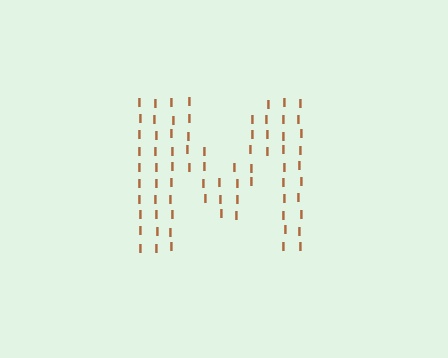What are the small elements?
The small elements are letter I's.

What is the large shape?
The large shape is the letter M.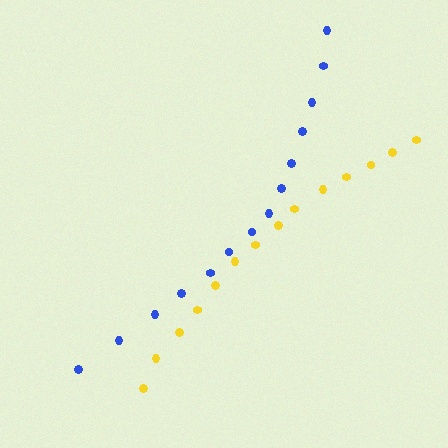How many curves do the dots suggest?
There are 2 distinct paths.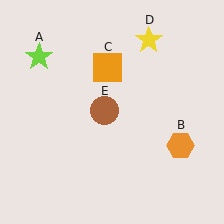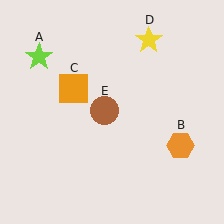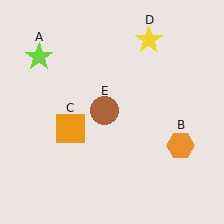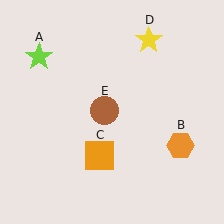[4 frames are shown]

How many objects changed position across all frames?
1 object changed position: orange square (object C).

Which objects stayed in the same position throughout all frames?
Lime star (object A) and orange hexagon (object B) and yellow star (object D) and brown circle (object E) remained stationary.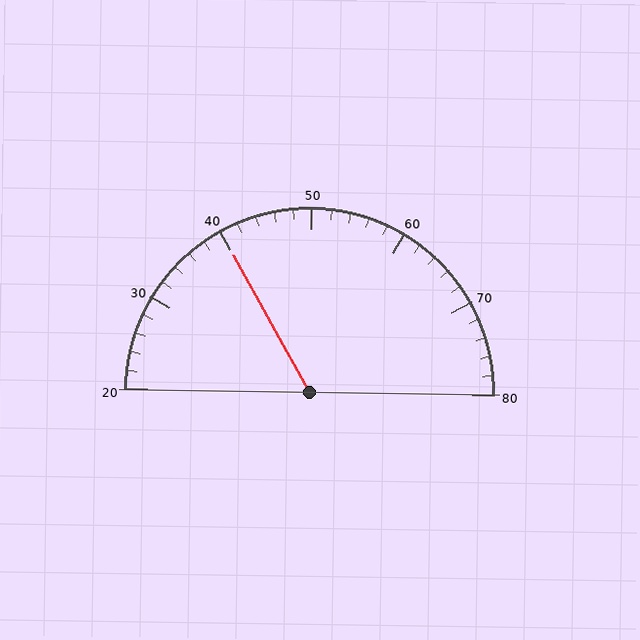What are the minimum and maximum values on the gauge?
The gauge ranges from 20 to 80.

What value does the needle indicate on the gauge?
The needle indicates approximately 40.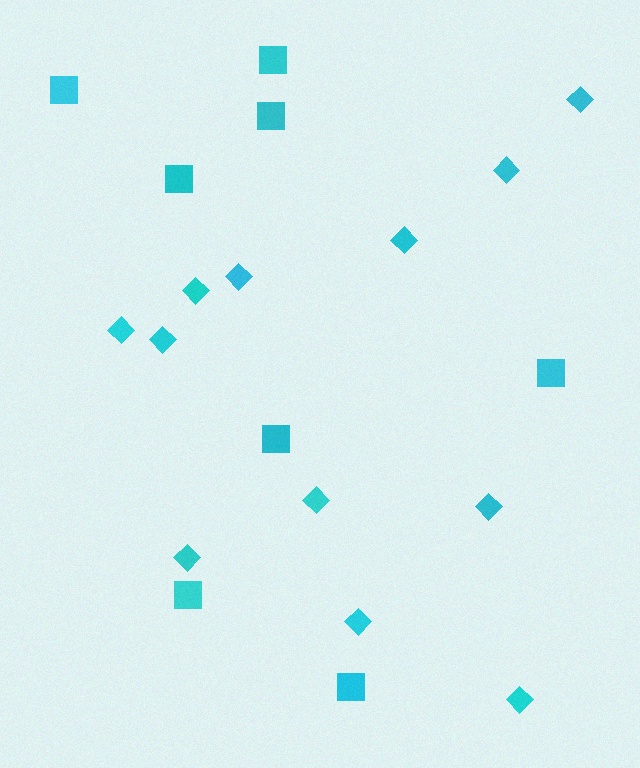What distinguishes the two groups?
There are 2 groups: one group of diamonds (12) and one group of squares (8).